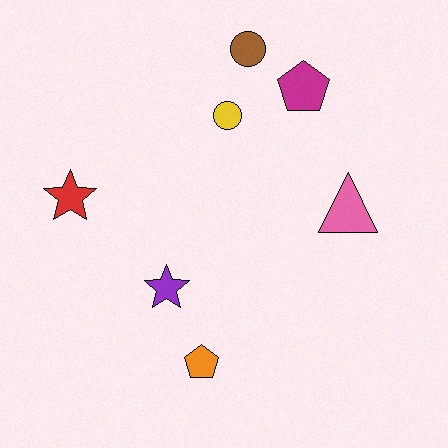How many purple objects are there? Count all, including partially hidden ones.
There is 1 purple object.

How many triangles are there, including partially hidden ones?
There is 1 triangle.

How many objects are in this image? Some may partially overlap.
There are 7 objects.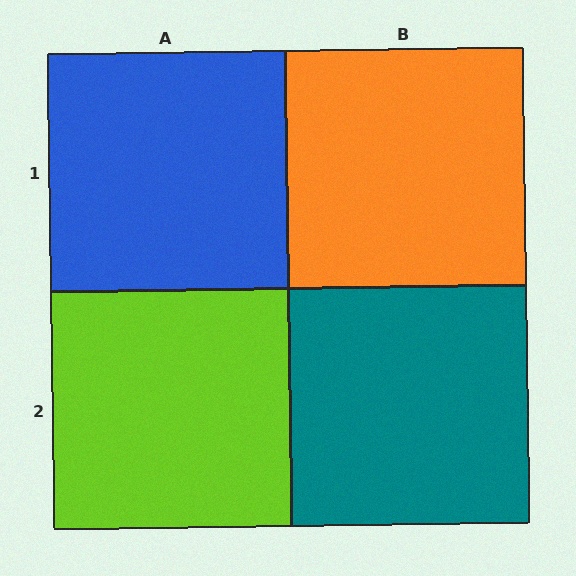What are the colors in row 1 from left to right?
Blue, orange.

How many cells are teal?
1 cell is teal.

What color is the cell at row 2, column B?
Teal.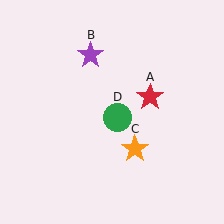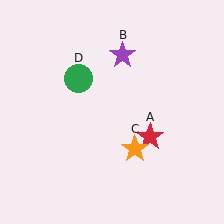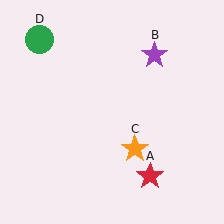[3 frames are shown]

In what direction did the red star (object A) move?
The red star (object A) moved down.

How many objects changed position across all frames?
3 objects changed position: red star (object A), purple star (object B), green circle (object D).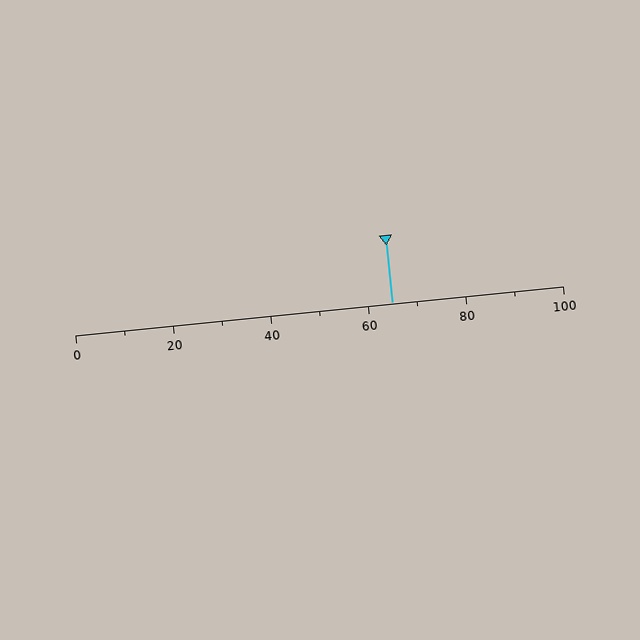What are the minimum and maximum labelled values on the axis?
The axis runs from 0 to 100.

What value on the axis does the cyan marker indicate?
The marker indicates approximately 65.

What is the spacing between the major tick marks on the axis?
The major ticks are spaced 20 apart.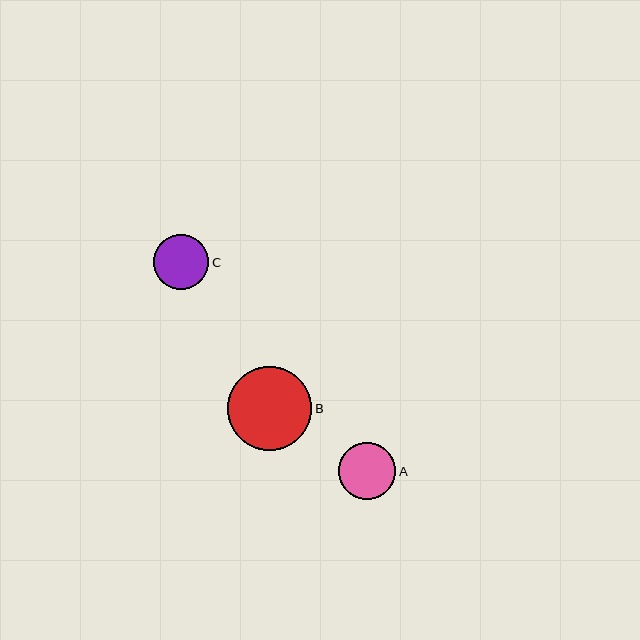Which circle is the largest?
Circle B is the largest with a size of approximately 84 pixels.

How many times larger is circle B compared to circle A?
Circle B is approximately 1.5 times the size of circle A.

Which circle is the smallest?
Circle C is the smallest with a size of approximately 55 pixels.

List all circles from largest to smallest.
From largest to smallest: B, A, C.